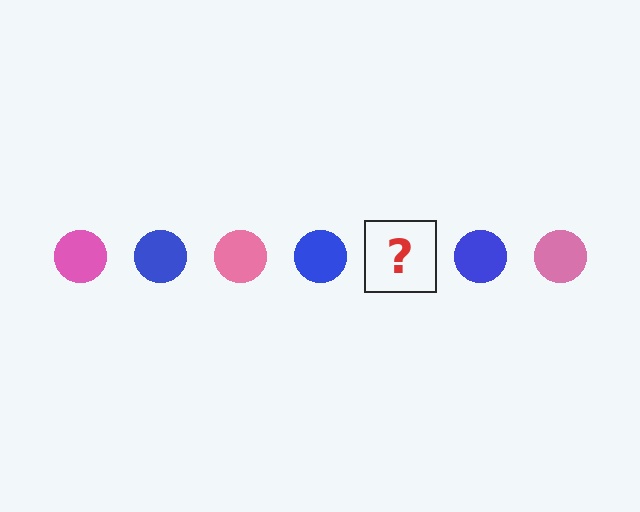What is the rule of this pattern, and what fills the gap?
The rule is that the pattern cycles through pink, blue circles. The gap should be filled with a pink circle.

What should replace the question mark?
The question mark should be replaced with a pink circle.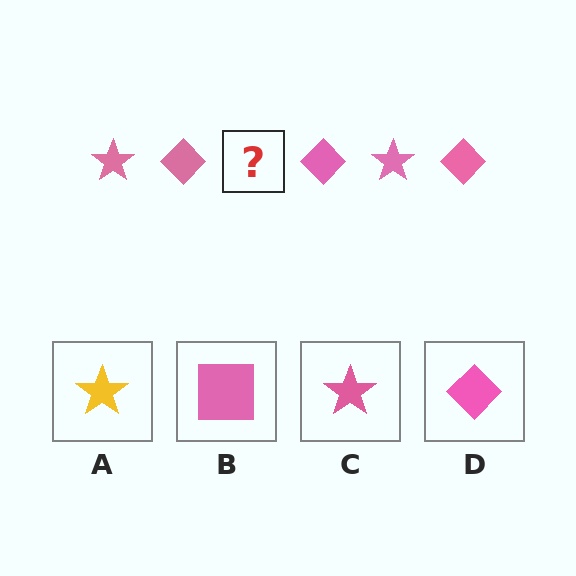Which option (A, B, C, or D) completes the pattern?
C.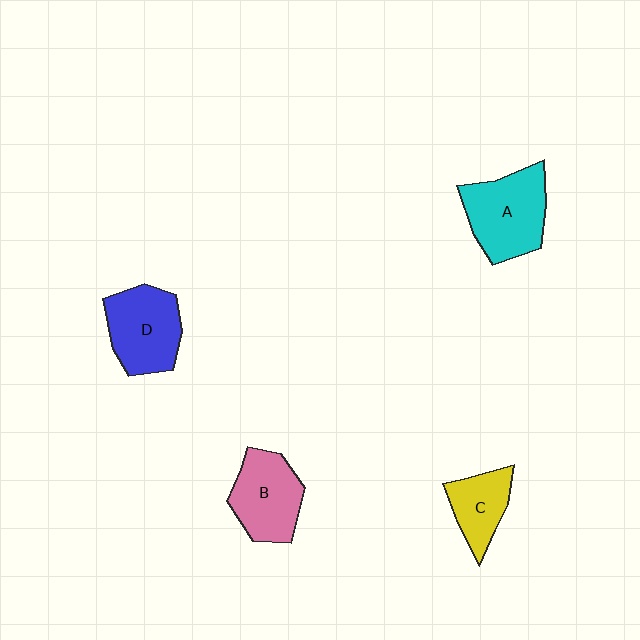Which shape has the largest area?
Shape A (cyan).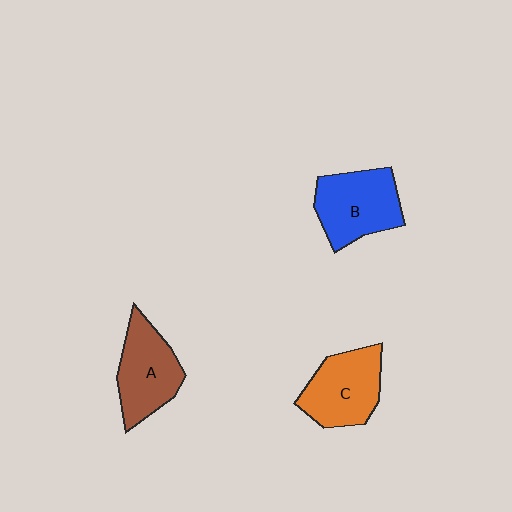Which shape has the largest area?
Shape B (blue).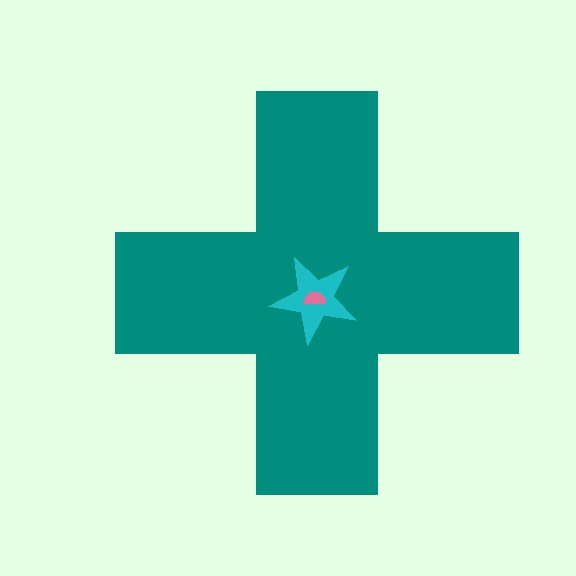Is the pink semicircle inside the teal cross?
Yes.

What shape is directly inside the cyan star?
The pink semicircle.